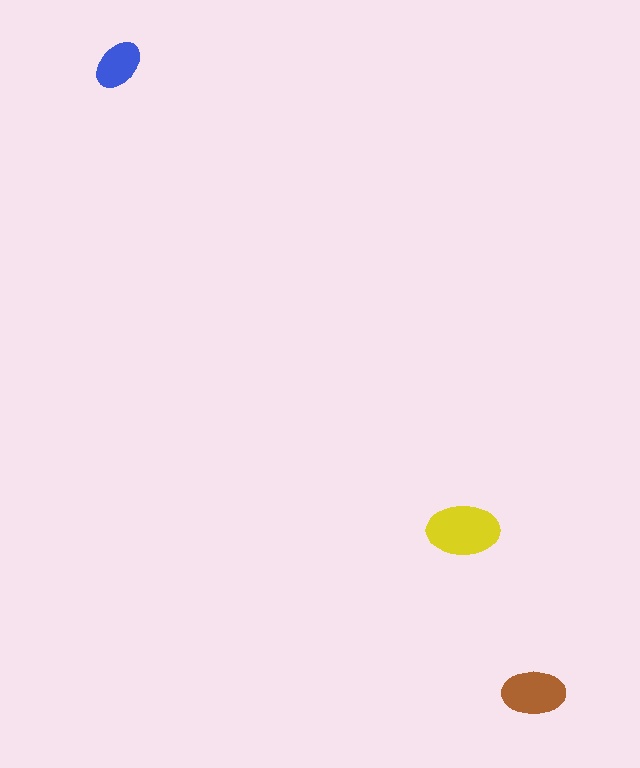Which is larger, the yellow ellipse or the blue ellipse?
The yellow one.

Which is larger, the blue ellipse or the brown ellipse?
The brown one.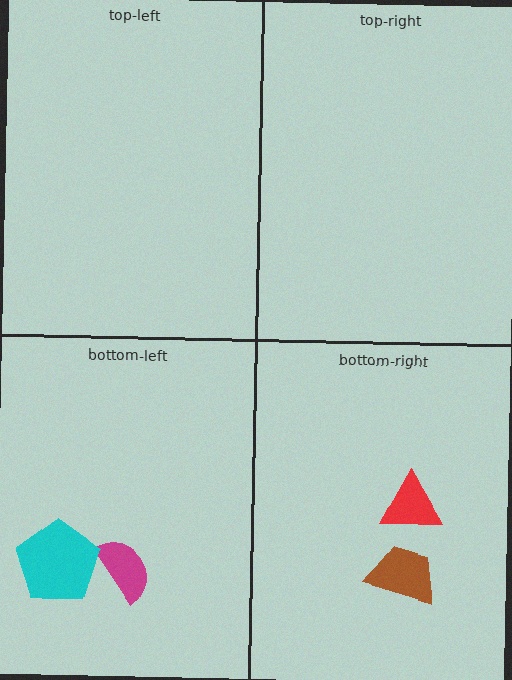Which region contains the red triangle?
The bottom-right region.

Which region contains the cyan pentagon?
The bottom-left region.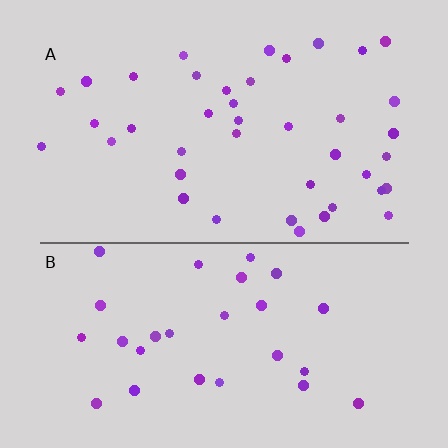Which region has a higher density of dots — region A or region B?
A (the top).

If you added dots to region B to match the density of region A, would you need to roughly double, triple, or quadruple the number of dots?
Approximately double.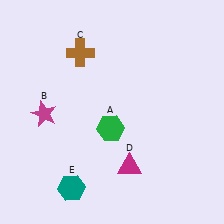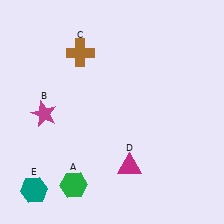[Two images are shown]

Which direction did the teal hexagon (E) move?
The teal hexagon (E) moved left.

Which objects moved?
The objects that moved are: the green hexagon (A), the teal hexagon (E).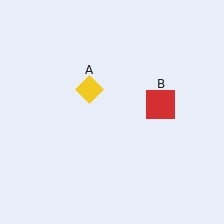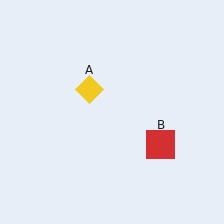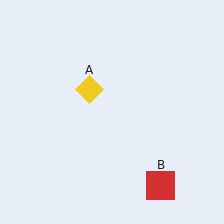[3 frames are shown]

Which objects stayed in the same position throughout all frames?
Yellow diamond (object A) remained stationary.